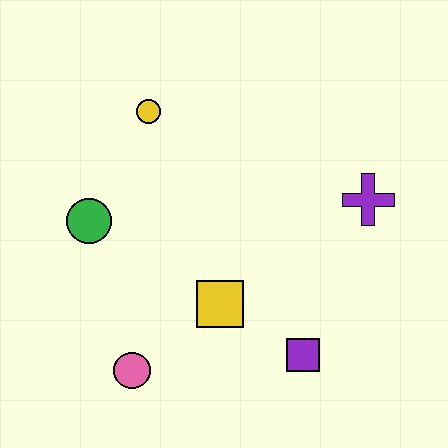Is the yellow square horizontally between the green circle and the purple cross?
Yes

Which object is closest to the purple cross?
The purple square is closest to the purple cross.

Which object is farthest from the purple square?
The yellow circle is farthest from the purple square.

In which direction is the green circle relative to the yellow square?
The green circle is to the left of the yellow square.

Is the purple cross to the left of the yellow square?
No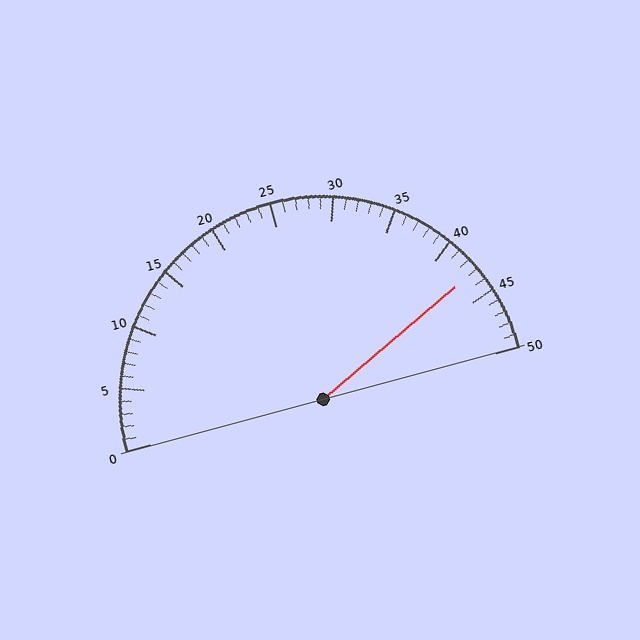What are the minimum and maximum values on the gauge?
The gauge ranges from 0 to 50.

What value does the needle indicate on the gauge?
The needle indicates approximately 43.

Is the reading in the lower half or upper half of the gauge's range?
The reading is in the upper half of the range (0 to 50).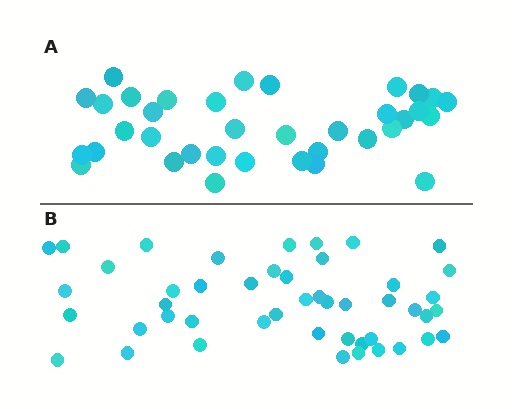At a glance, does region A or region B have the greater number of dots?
Region B (the bottom region) has more dots.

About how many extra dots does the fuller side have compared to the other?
Region B has roughly 12 or so more dots than region A.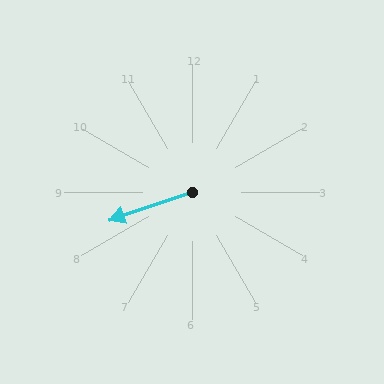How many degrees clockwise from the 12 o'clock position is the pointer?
Approximately 251 degrees.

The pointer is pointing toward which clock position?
Roughly 8 o'clock.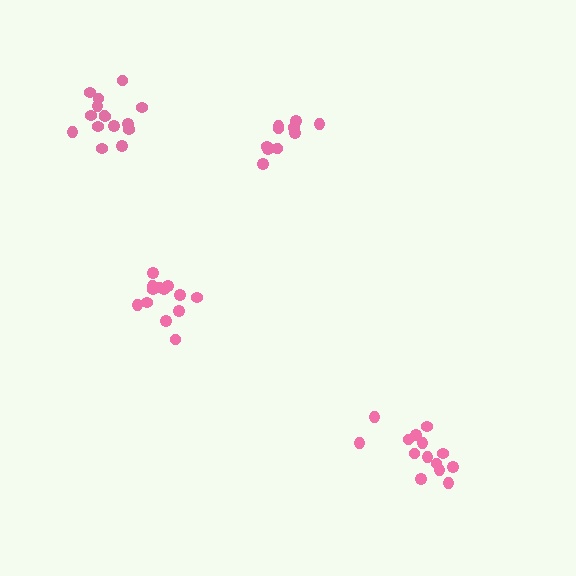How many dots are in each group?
Group 1: 11 dots, Group 2: 14 dots, Group 3: 14 dots, Group 4: 15 dots (54 total).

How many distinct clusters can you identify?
There are 4 distinct clusters.